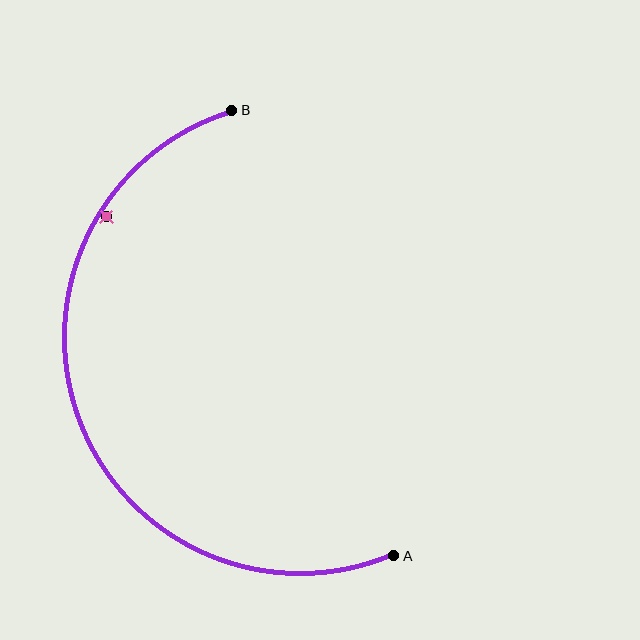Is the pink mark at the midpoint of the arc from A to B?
No — the pink mark does not lie on the arc at all. It sits slightly inside the curve.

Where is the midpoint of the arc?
The arc midpoint is the point on the curve farthest from the straight line joining A and B. It sits to the left of that line.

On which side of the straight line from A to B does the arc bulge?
The arc bulges to the left of the straight line connecting A and B.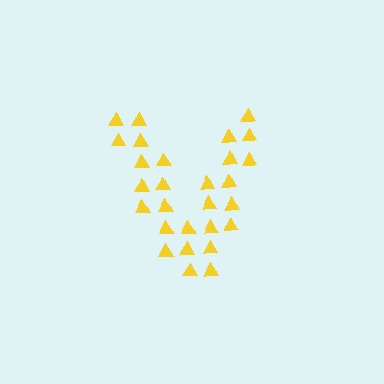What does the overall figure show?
The overall figure shows the letter V.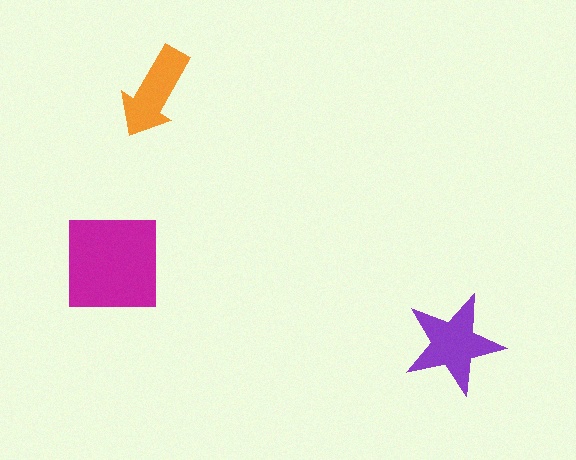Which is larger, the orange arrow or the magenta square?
The magenta square.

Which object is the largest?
The magenta square.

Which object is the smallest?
The orange arrow.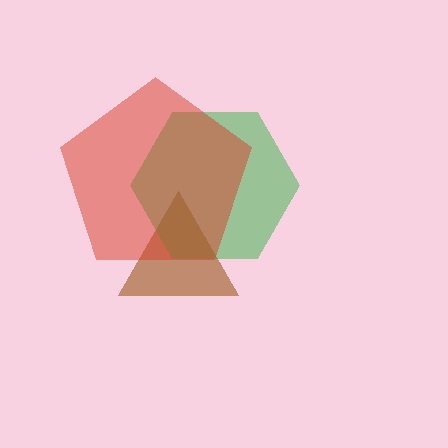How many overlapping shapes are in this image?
There are 3 overlapping shapes in the image.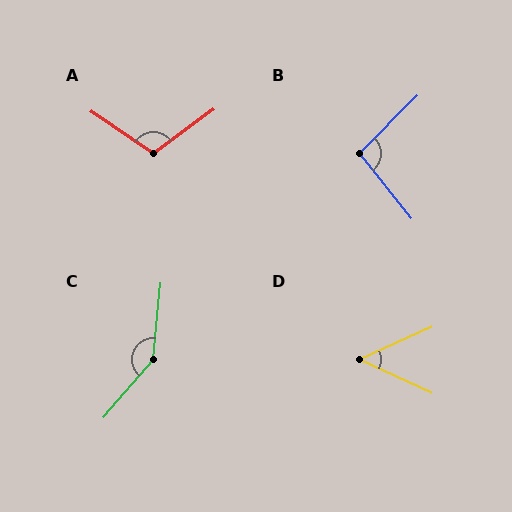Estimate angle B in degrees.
Approximately 96 degrees.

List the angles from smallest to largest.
D (49°), B (96°), A (110°), C (145°).